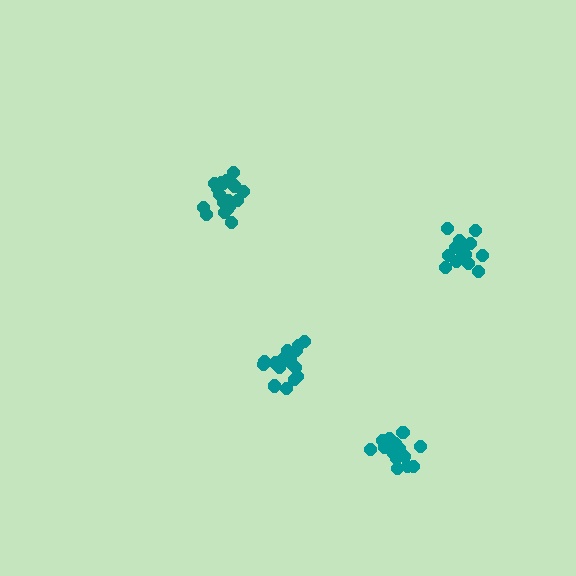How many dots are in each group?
Group 1: 15 dots, Group 2: 18 dots, Group 3: 19 dots, Group 4: 18 dots (70 total).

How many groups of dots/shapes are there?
There are 4 groups.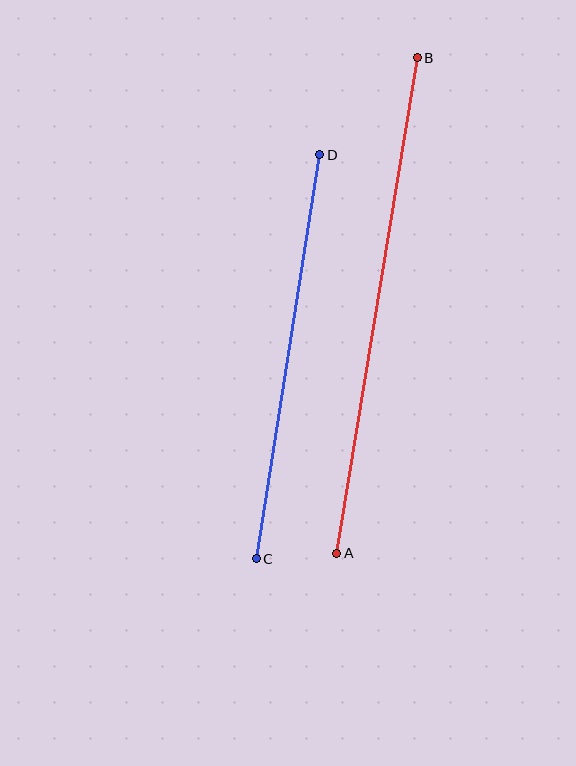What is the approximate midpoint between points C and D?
The midpoint is at approximately (288, 357) pixels.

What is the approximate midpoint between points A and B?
The midpoint is at approximately (377, 305) pixels.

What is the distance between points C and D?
The distance is approximately 409 pixels.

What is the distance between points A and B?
The distance is approximately 502 pixels.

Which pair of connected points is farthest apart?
Points A and B are farthest apart.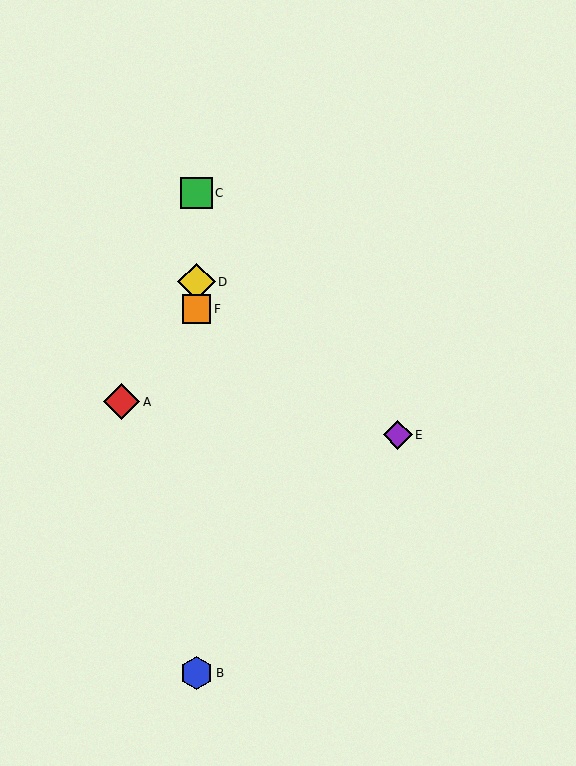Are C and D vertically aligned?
Yes, both are at x≈196.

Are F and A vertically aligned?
No, F is at x≈196 and A is at x≈121.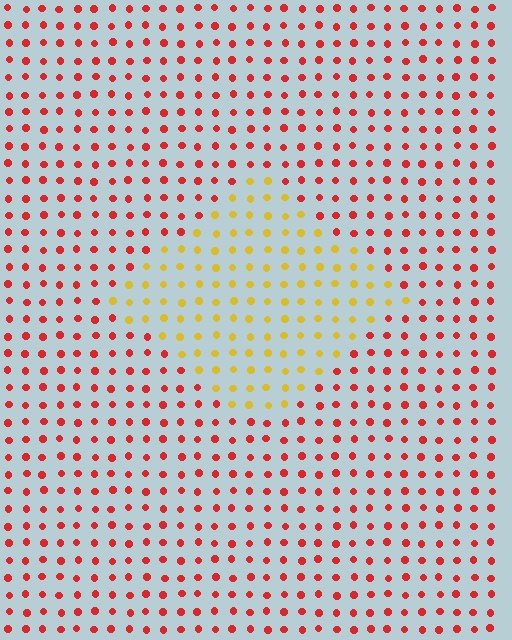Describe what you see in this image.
The image is filled with small red elements in a uniform arrangement. A diamond-shaped region is visible where the elements are tinted to a slightly different hue, forming a subtle color boundary.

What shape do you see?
I see a diamond.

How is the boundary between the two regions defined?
The boundary is defined purely by a slight shift in hue (about 52 degrees). Spacing, size, and orientation are identical on both sides.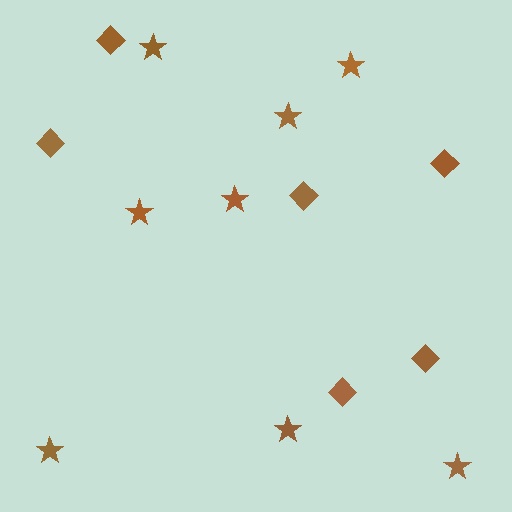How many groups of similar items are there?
There are 2 groups: one group of stars (8) and one group of diamonds (6).